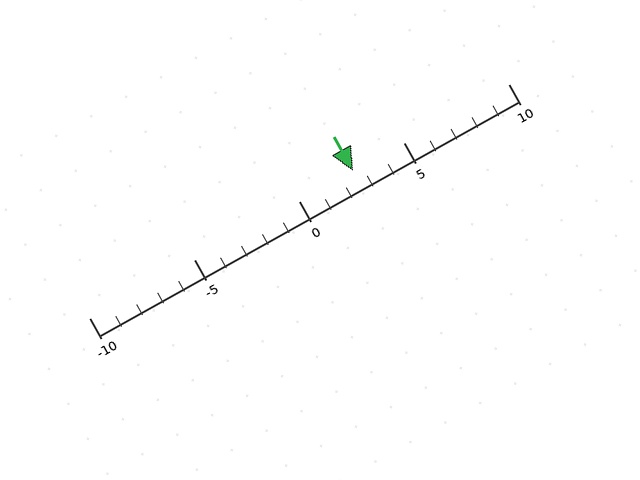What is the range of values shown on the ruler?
The ruler shows values from -10 to 10.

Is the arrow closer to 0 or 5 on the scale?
The arrow is closer to 5.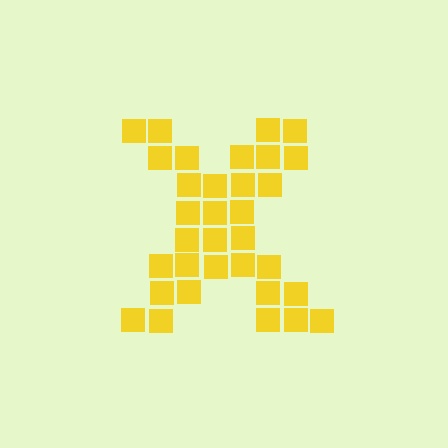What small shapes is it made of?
It is made of small squares.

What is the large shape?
The large shape is the letter X.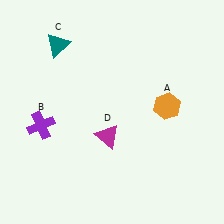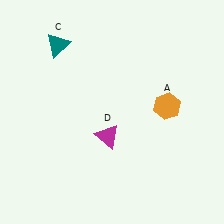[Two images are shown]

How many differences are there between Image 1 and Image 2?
There is 1 difference between the two images.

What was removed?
The purple cross (B) was removed in Image 2.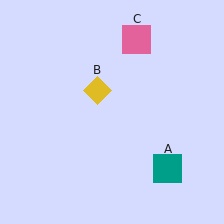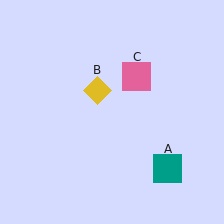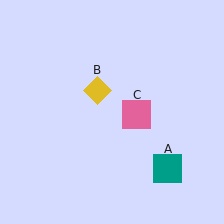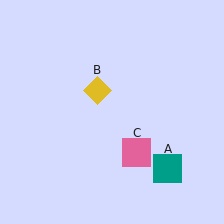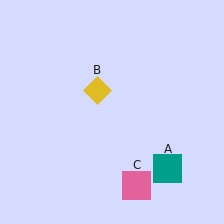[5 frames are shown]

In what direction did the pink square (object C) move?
The pink square (object C) moved down.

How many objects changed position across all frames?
1 object changed position: pink square (object C).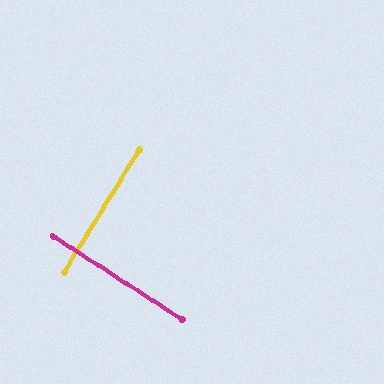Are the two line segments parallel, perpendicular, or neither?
Perpendicular — they meet at approximately 89°.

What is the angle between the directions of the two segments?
Approximately 89 degrees.